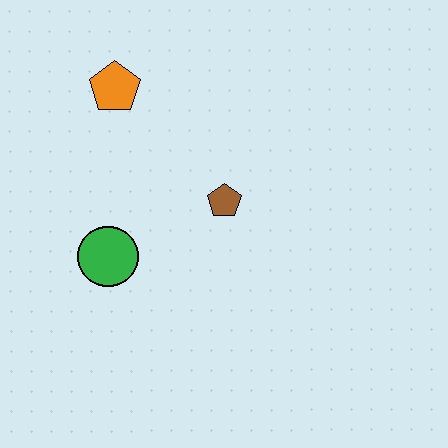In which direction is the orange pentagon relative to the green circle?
The orange pentagon is above the green circle.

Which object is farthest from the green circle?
The orange pentagon is farthest from the green circle.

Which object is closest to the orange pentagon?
The brown pentagon is closest to the orange pentagon.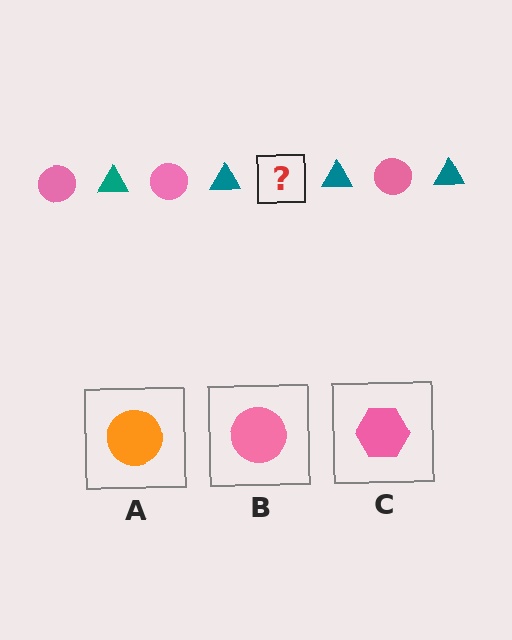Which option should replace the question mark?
Option B.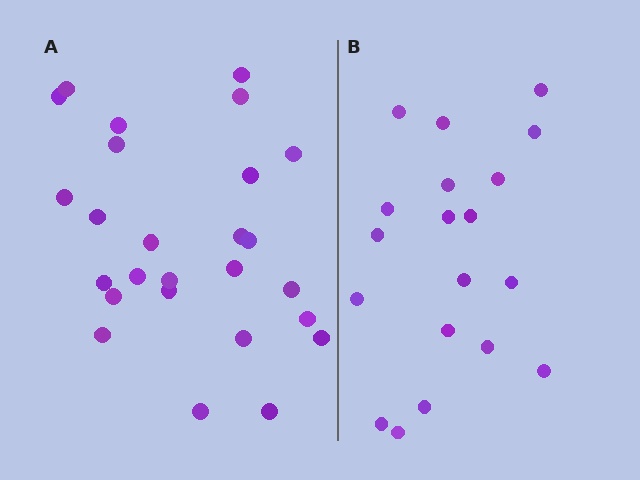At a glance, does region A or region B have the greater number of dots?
Region A (the left region) has more dots.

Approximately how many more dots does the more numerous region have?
Region A has roughly 8 or so more dots than region B.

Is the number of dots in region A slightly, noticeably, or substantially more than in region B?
Region A has noticeably more, but not dramatically so. The ratio is roughly 1.4 to 1.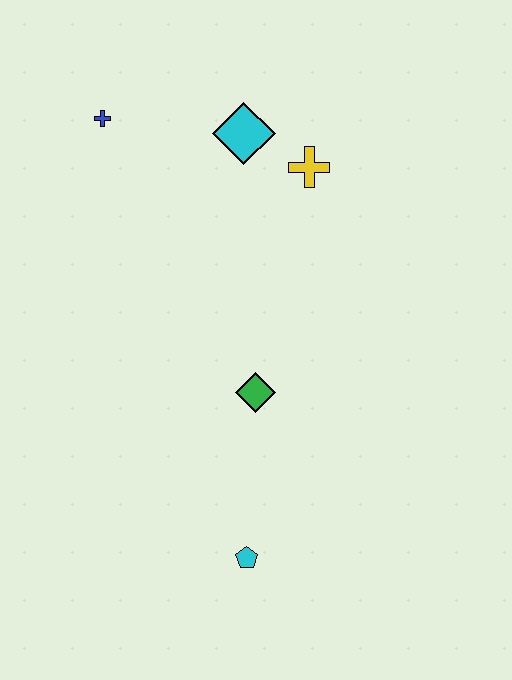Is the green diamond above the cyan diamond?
No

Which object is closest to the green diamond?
The cyan pentagon is closest to the green diamond.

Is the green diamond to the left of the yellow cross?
Yes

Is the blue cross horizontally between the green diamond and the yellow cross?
No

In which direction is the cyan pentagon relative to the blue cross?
The cyan pentagon is below the blue cross.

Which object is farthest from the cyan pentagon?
The blue cross is farthest from the cyan pentagon.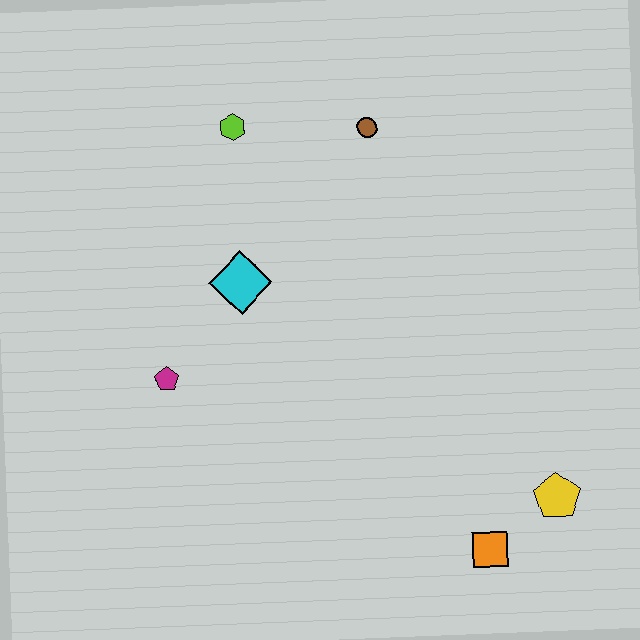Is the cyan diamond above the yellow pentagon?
Yes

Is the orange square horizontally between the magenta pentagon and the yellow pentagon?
Yes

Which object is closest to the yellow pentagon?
The orange square is closest to the yellow pentagon.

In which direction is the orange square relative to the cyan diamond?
The orange square is below the cyan diamond.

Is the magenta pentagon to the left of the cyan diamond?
Yes